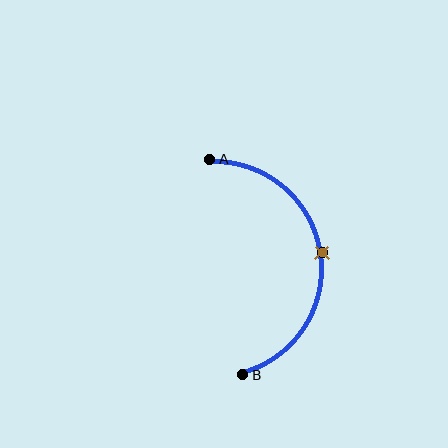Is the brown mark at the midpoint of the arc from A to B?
Yes. The brown mark lies on the arc at equal arc-length from both A and B — it is the arc midpoint.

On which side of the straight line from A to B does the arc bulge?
The arc bulges to the right of the straight line connecting A and B.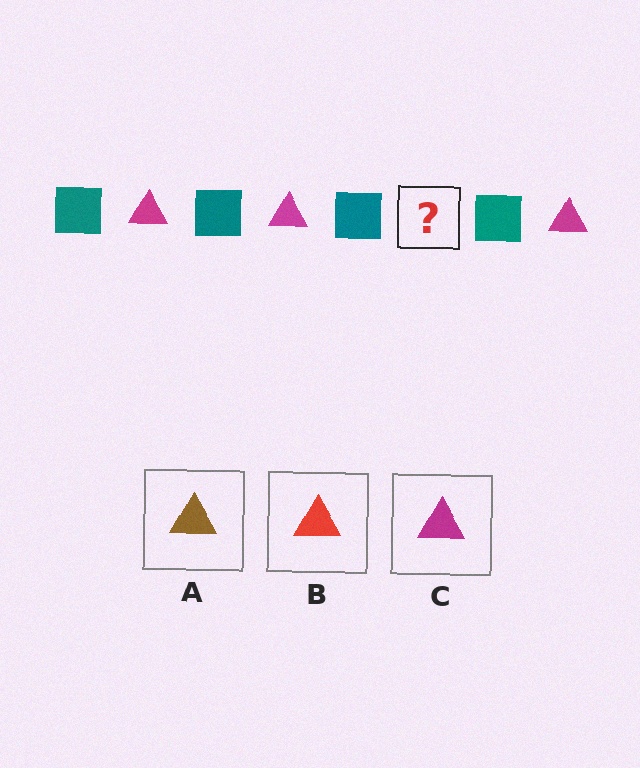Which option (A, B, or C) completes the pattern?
C.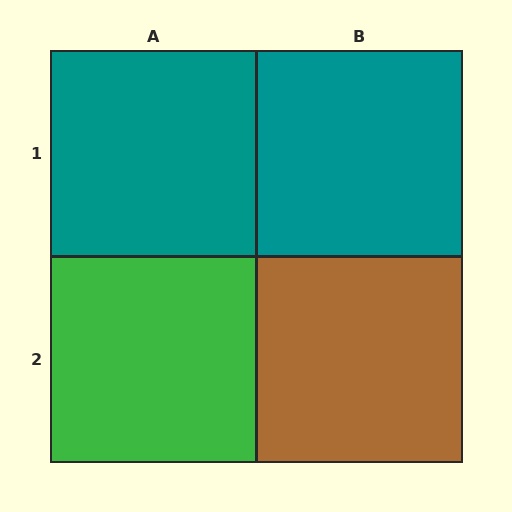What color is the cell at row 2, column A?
Green.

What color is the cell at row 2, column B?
Brown.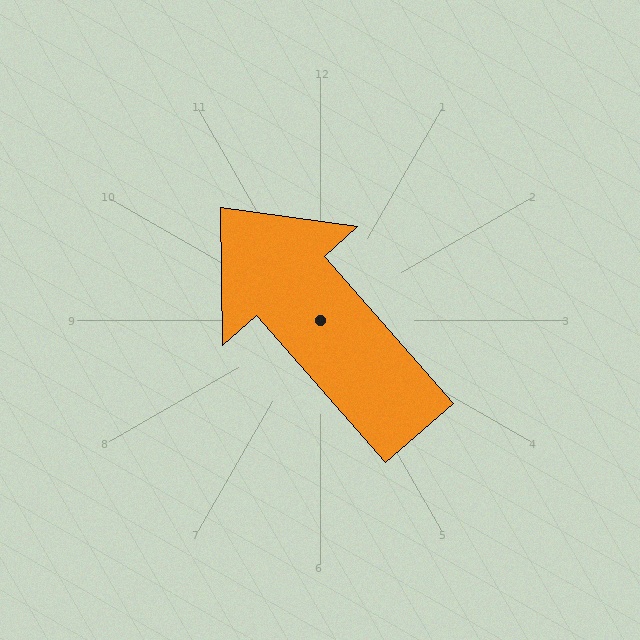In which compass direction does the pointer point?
Northwest.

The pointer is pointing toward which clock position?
Roughly 11 o'clock.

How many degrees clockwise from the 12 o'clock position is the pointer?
Approximately 319 degrees.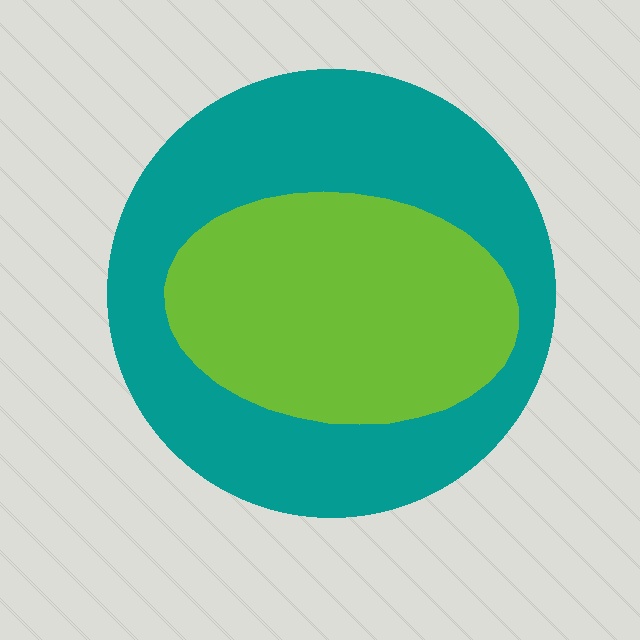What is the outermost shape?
The teal circle.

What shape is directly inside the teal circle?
The lime ellipse.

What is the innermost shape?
The lime ellipse.